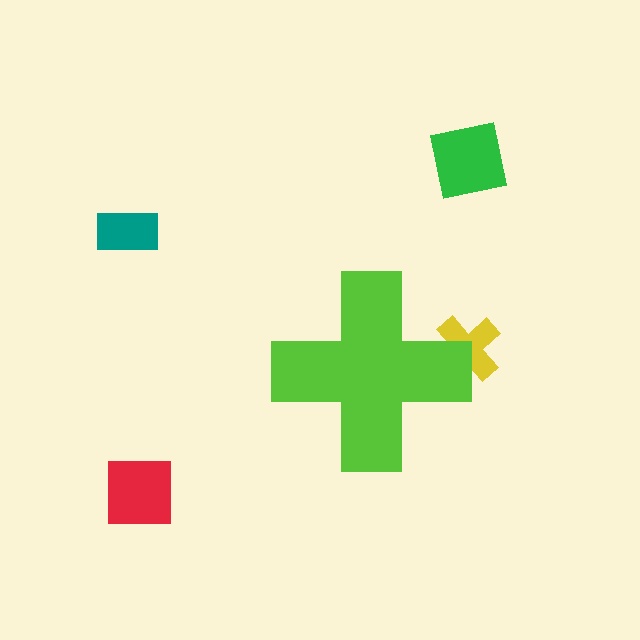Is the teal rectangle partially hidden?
No, the teal rectangle is fully visible.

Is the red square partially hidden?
No, the red square is fully visible.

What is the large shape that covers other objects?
A lime cross.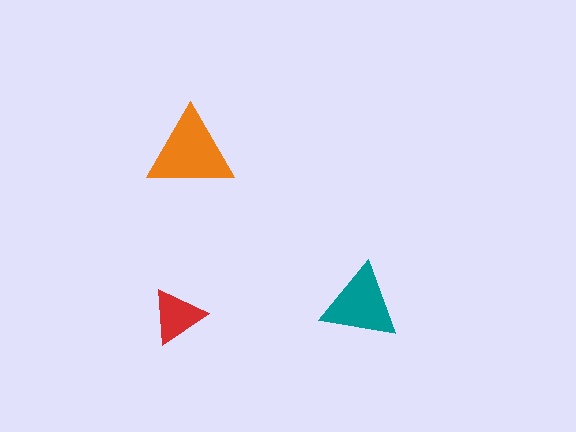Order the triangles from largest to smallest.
the orange one, the teal one, the red one.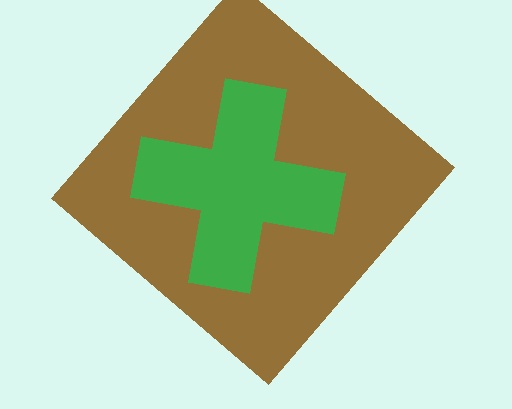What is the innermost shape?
The green cross.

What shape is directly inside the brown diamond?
The green cross.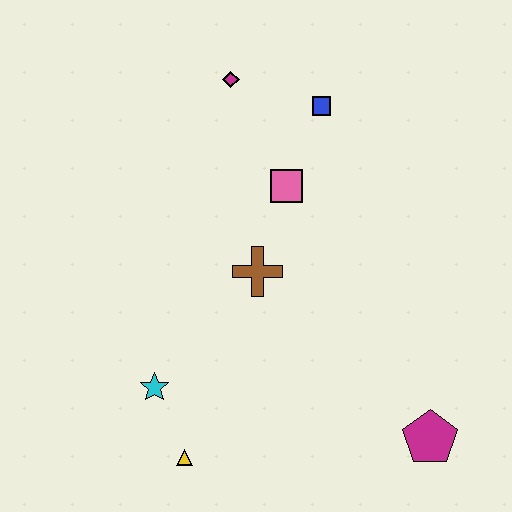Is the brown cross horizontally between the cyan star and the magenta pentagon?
Yes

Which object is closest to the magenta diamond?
The blue square is closest to the magenta diamond.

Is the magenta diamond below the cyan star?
No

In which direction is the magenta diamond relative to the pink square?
The magenta diamond is above the pink square.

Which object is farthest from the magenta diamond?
The magenta pentagon is farthest from the magenta diamond.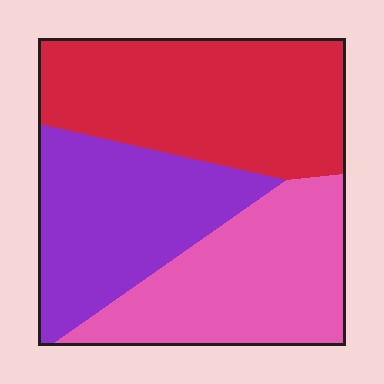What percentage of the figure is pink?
Pink takes up about one third (1/3) of the figure.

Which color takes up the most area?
Red, at roughly 40%.